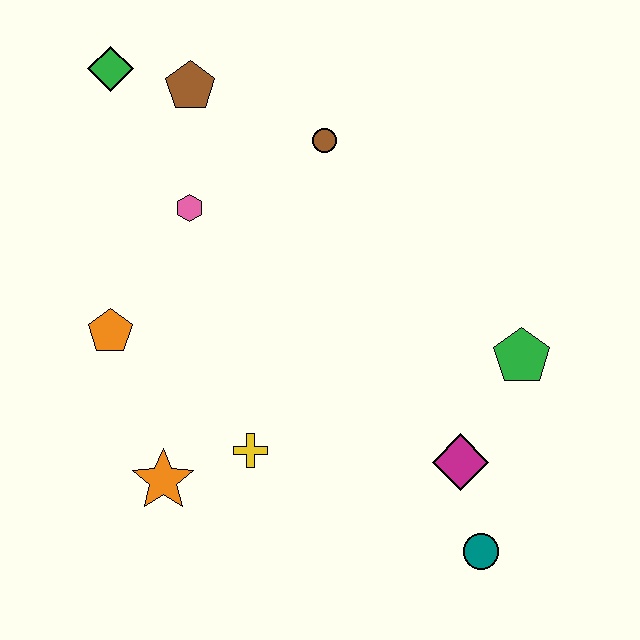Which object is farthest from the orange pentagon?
The teal circle is farthest from the orange pentagon.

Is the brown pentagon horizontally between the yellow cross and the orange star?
Yes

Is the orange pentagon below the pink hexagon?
Yes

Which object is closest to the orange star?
The yellow cross is closest to the orange star.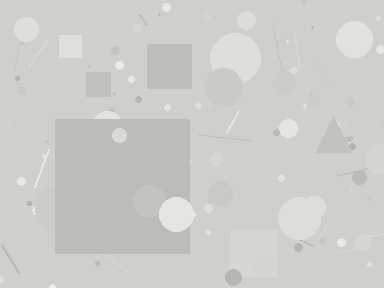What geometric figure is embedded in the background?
A square is embedded in the background.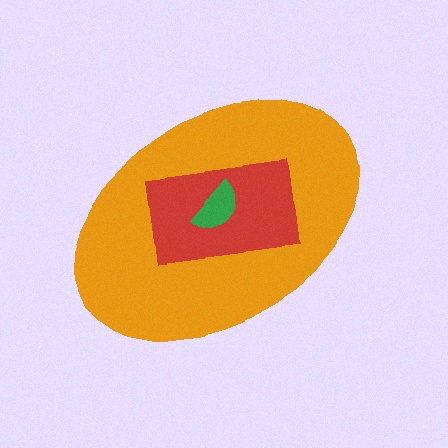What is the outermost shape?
The orange ellipse.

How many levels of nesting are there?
3.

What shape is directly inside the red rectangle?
The green semicircle.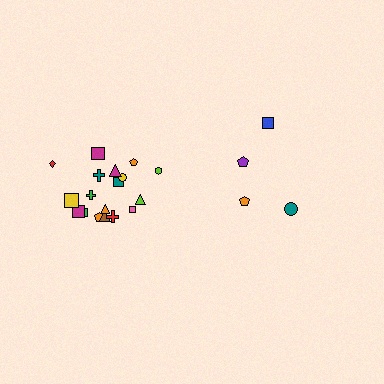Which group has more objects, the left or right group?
The left group.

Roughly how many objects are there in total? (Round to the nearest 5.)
Roughly 20 objects in total.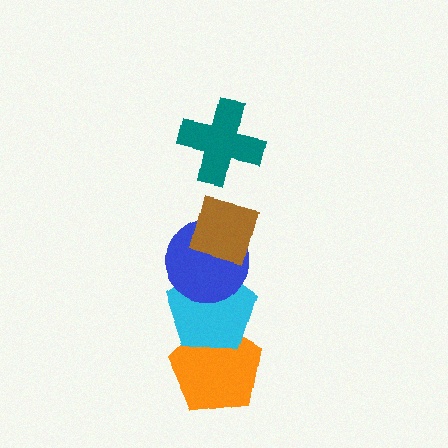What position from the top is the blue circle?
The blue circle is 3rd from the top.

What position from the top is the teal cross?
The teal cross is 1st from the top.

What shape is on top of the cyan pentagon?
The blue circle is on top of the cyan pentagon.